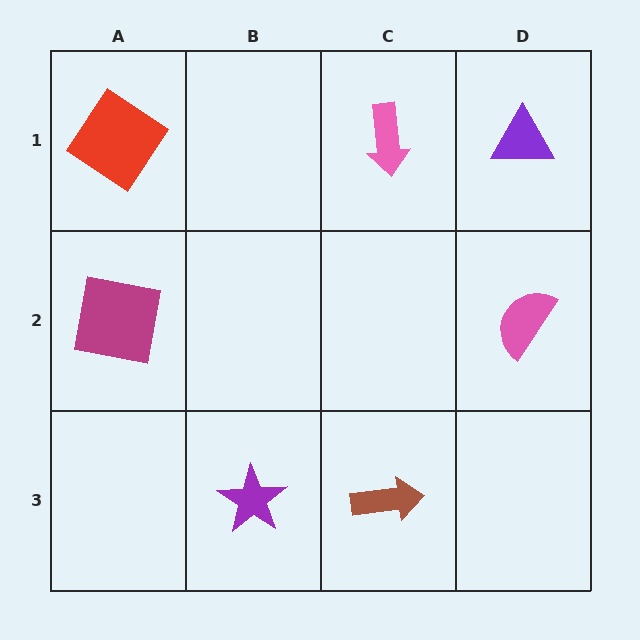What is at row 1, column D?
A purple triangle.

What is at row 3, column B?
A purple star.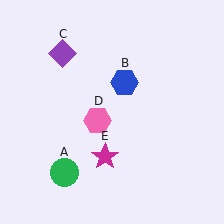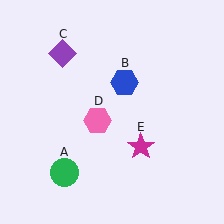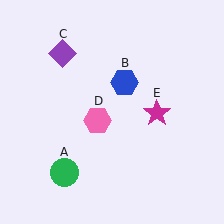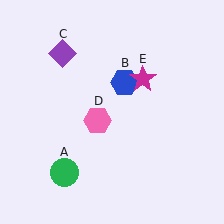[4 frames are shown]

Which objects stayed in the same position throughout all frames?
Green circle (object A) and blue hexagon (object B) and purple diamond (object C) and pink hexagon (object D) remained stationary.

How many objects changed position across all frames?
1 object changed position: magenta star (object E).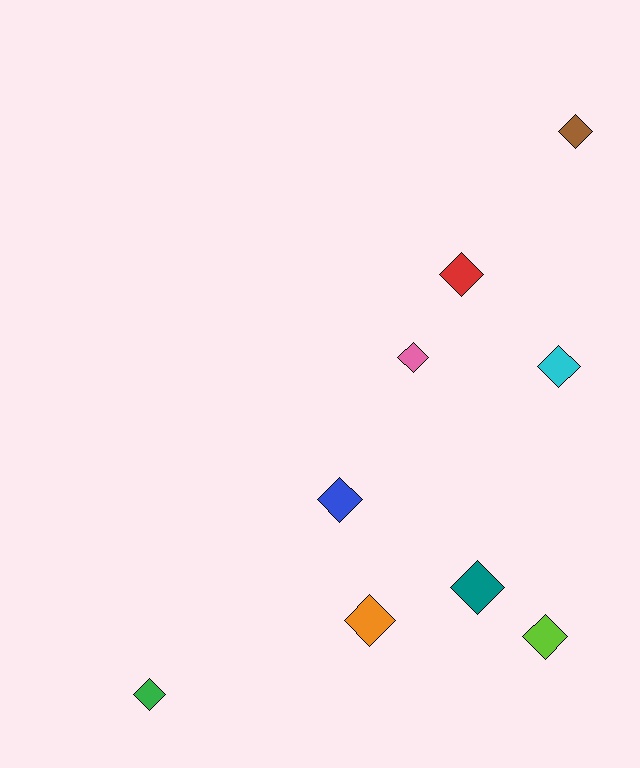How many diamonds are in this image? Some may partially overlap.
There are 9 diamonds.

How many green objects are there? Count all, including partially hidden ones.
There is 1 green object.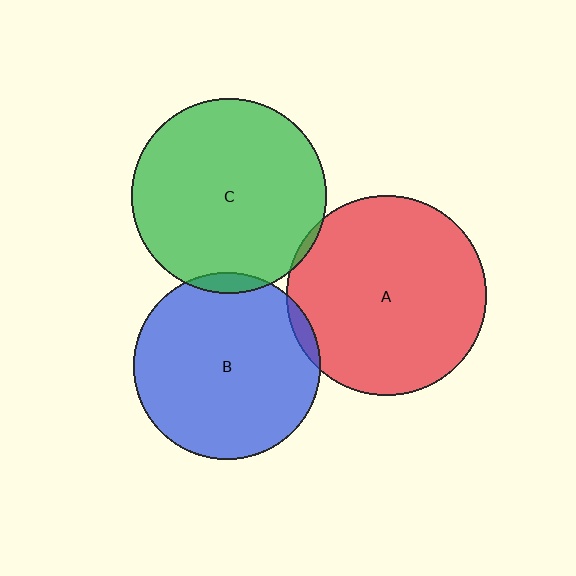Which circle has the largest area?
Circle A (red).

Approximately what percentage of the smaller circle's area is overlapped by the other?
Approximately 5%.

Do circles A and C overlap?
Yes.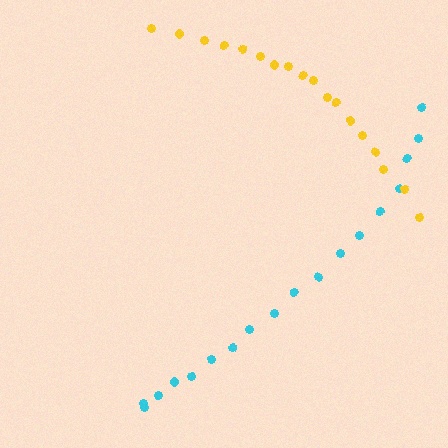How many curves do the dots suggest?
There are 2 distinct paths.